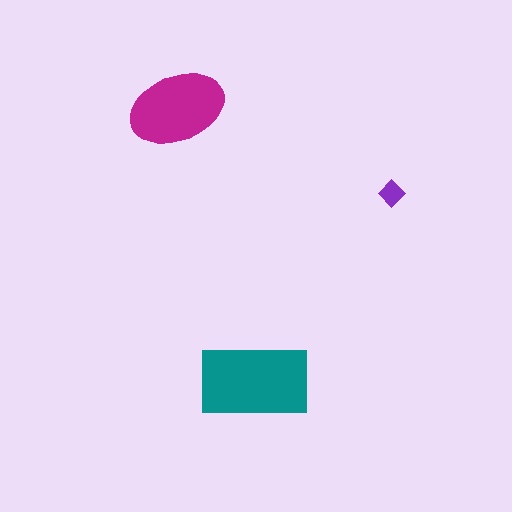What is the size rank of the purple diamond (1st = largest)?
3rd.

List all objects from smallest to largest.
The purple diamond, the magenta ellipse, the teal rectangle.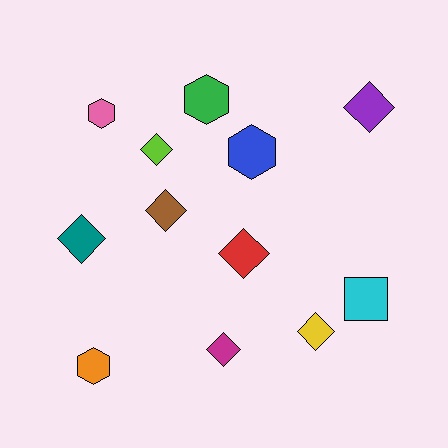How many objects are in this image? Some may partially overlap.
There are 12 objects.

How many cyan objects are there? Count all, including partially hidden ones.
There is 1 cyan object.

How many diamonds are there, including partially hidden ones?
There are 7 diamonds.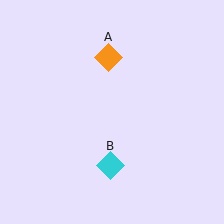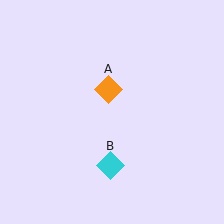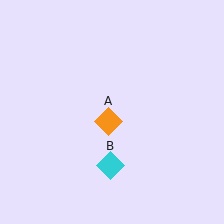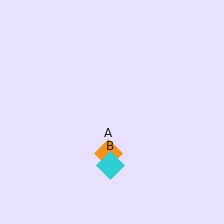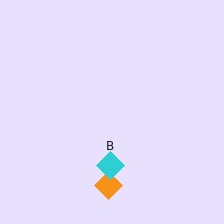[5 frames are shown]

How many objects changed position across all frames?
1 object changed position: orange diamond (object A).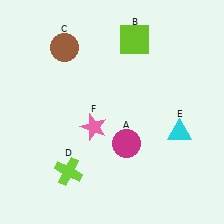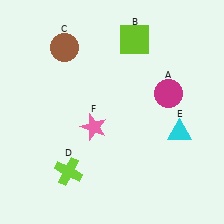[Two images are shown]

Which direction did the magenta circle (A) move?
The magenta circle (A) moved up.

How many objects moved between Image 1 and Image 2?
1 object moved between the two images.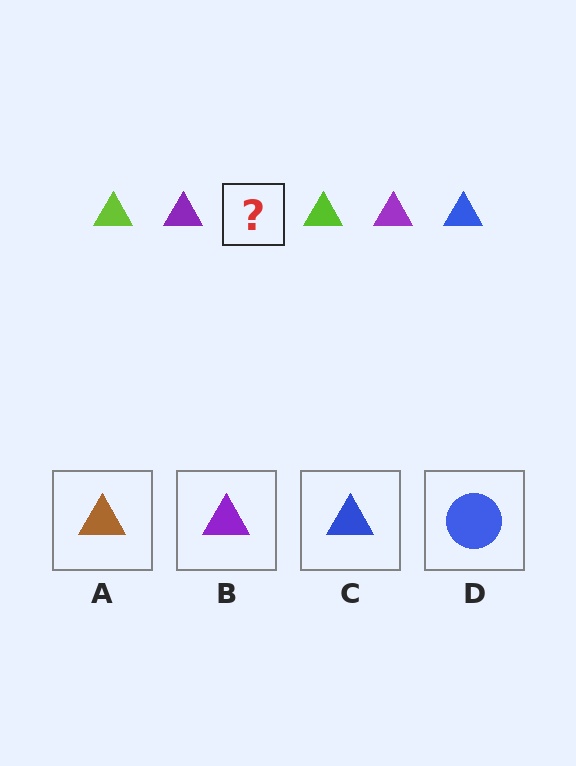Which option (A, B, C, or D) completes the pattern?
C.